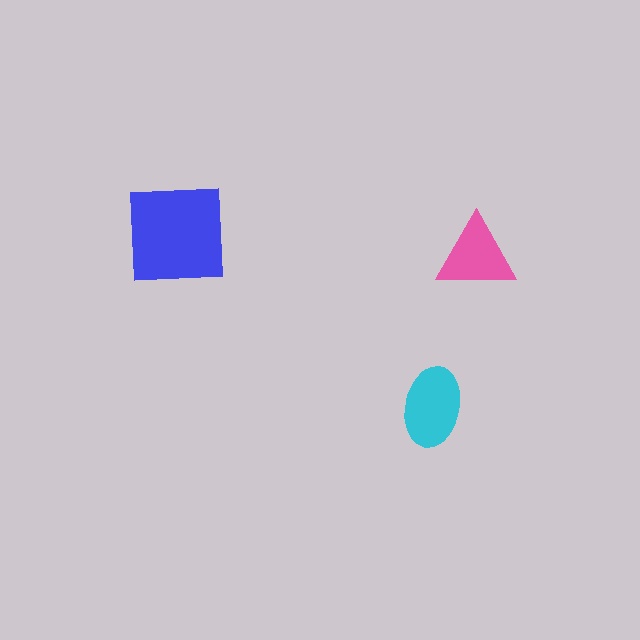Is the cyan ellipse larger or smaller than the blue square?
Smaller.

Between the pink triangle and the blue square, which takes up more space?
The blue square.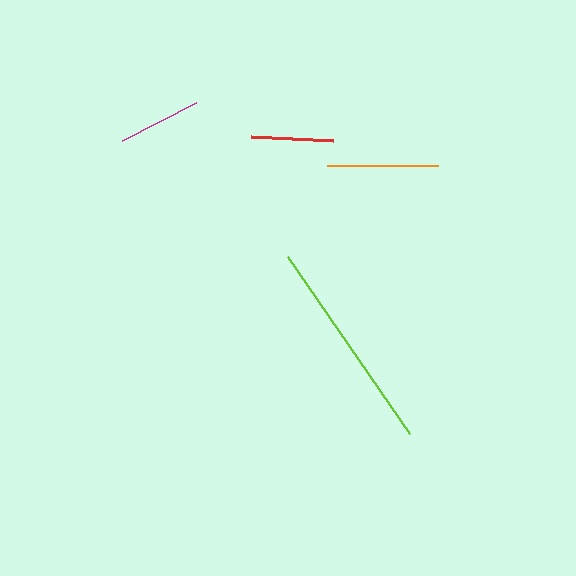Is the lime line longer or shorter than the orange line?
The lime line is longer than the orange line.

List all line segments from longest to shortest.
From longest to shortest: lime, orange, magenta, red.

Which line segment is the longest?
The lime line is the longest at approximately 214 pixels.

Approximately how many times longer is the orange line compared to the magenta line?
The orange line is approximately 1.3 times the length of the magenta line.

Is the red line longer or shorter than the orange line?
The orange line is longer than the red line.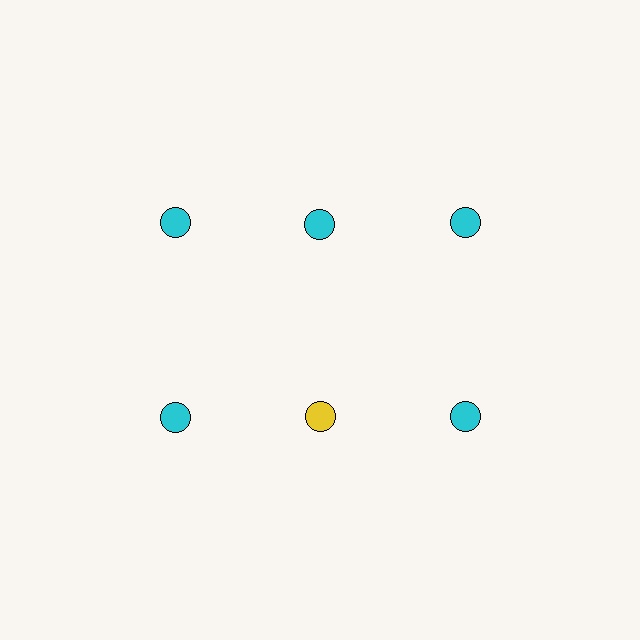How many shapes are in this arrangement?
There are 6 shapes arranged in a grid pattern.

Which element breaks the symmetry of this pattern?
The yellow circle in the second row, second from left column breaks the symmetry. All other shapes are cyan circles.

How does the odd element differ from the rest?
It has a different color: yellow instead of cyan.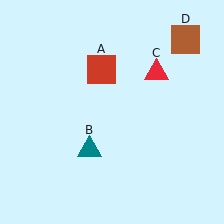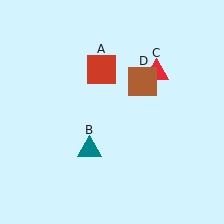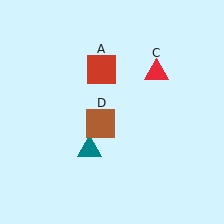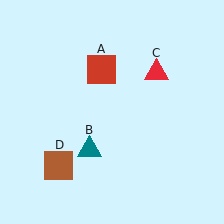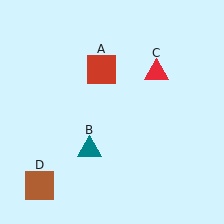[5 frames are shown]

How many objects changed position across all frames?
1 object changed position: brown square (object D).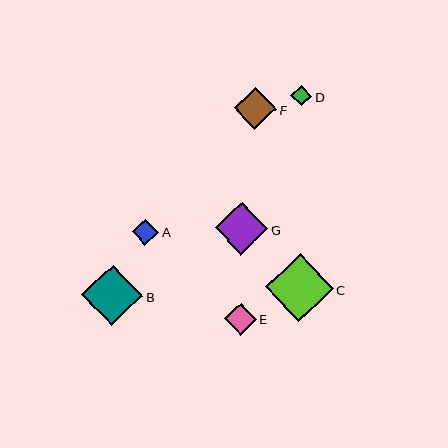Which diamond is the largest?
Diamond C is the largest with a size of approximately 68 pixels.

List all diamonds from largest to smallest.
From largest to smallest: C, B, G, F, E, A, D.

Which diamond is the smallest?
Diamond D is the smallest with a size of approximately 21 pixels.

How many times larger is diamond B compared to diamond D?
Diamond B is approximately 2.9 times the size of diamond D.